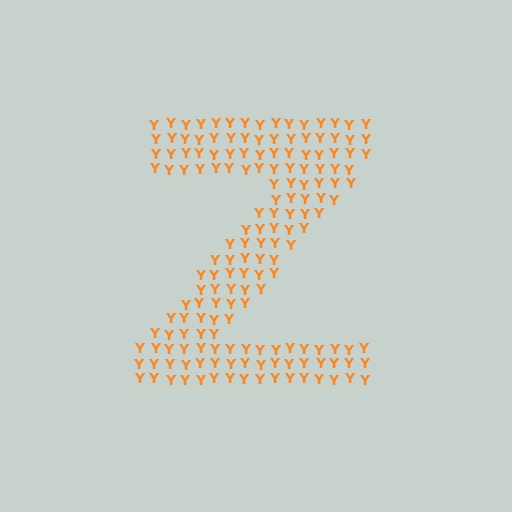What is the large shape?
The large shape is the letter Z.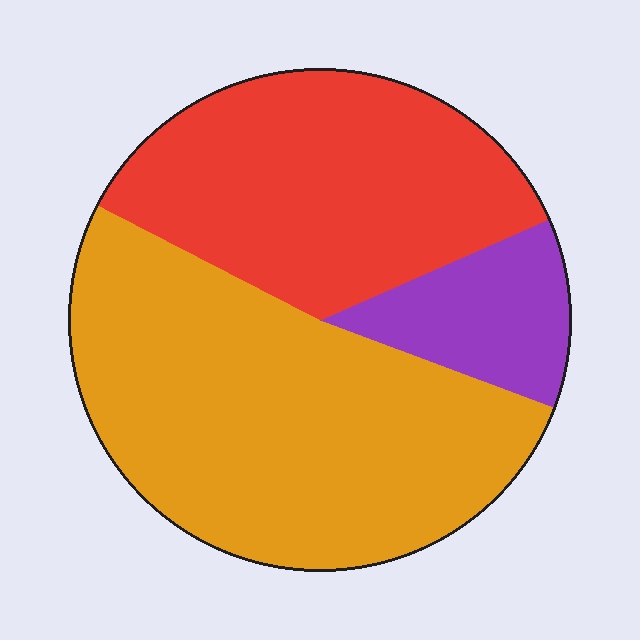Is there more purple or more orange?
Orange.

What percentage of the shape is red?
Red takes up about three eighths (3/8) of the shape.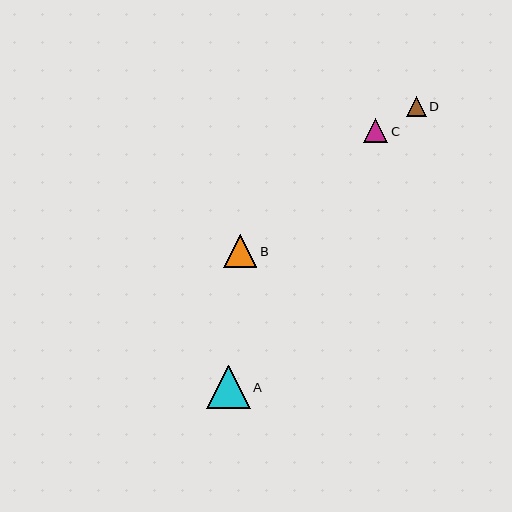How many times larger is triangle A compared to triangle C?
Triangle A is approximately 1.8 times the size of triangle C.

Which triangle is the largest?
Triangle A is the largest with a size of approximately 44 pixels.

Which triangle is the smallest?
Triangle D is the smallest with a size of approximately 19 pixels.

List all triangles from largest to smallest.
From largest to smallest: A, B, C, D.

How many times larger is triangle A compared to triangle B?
Triangle A is approximately 1.3 times the size of triangle B.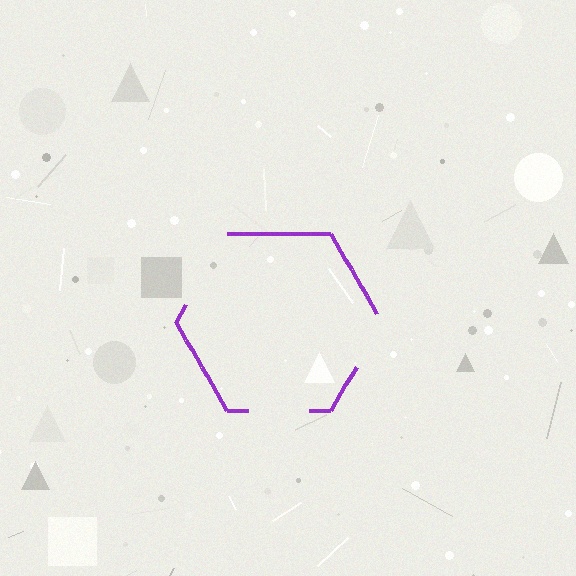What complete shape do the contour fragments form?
The contour fragments form a hexagon.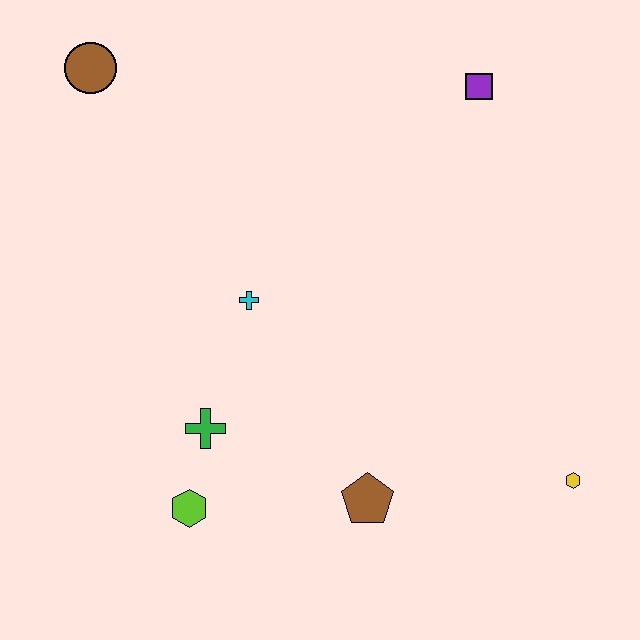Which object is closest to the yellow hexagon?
The brown pentagon is closest to the yellow hexagon.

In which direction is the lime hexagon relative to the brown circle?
The lime hexagon is below the brown circle.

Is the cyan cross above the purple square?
No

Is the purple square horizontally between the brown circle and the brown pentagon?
No